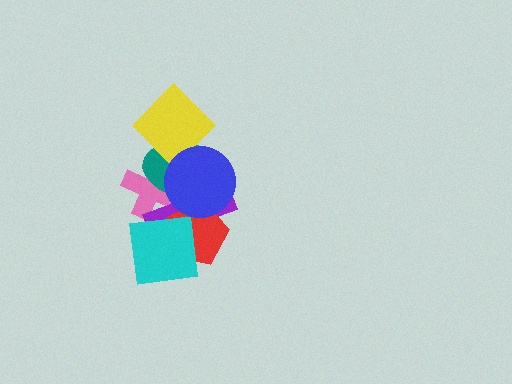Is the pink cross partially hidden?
Yes, it is partially covered by another shape.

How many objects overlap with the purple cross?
5 objects overlap with the purple cross.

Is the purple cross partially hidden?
Yes, it is partially covered by another shape.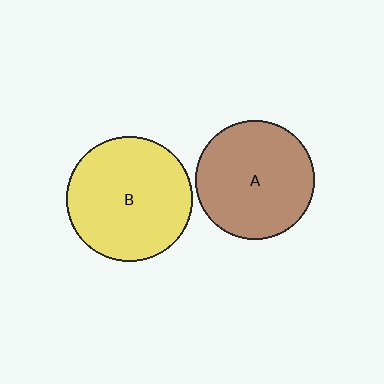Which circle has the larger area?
Circle B (yellow).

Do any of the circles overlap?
No, none of the circles overlap.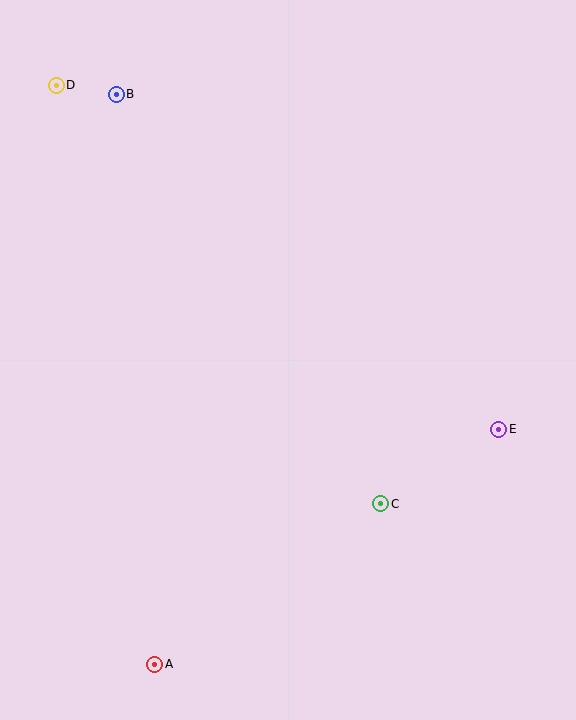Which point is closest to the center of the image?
Point C at (381, 504) is closest to the center.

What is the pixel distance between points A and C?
The distance between A and C is 277 pixels.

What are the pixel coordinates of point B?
Point B is at (116, 94).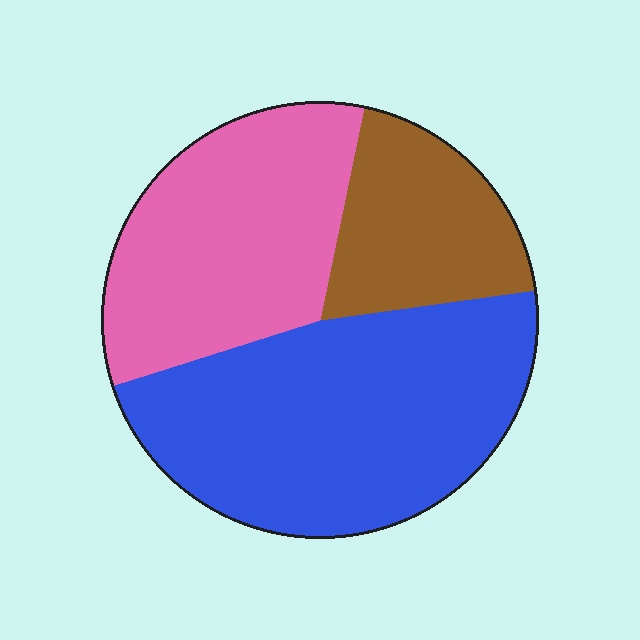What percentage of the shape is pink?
Pink takes up between a quarter and a half of the shape.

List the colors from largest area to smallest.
From largest to smallest: blue, pink, brown.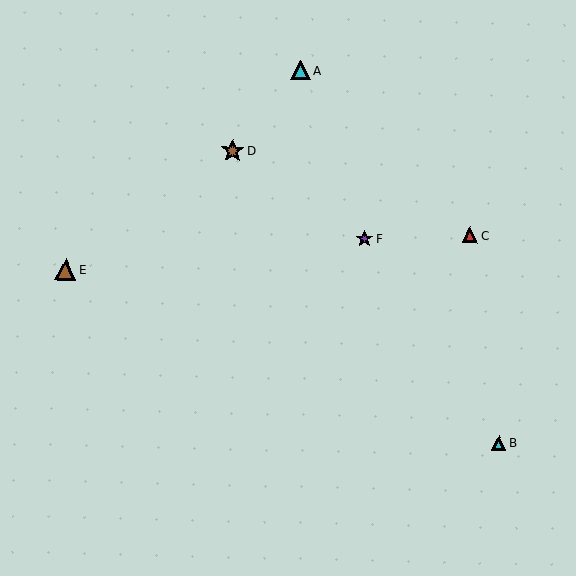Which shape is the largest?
The brown star (labeled D) is the largest.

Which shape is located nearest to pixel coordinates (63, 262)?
The brown triangle (labeled E) at (66, 269) is nearest to that location.